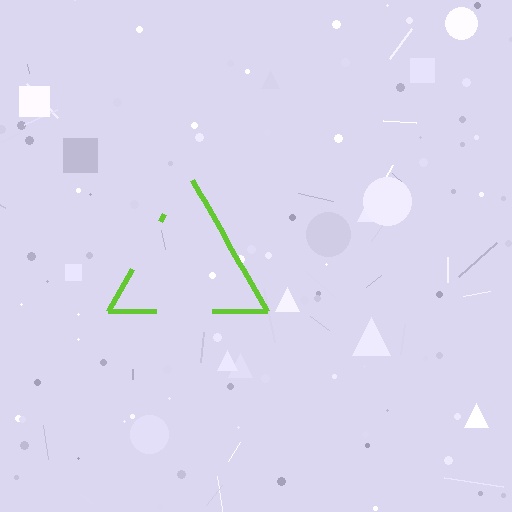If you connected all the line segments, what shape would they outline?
They would outline a triangle.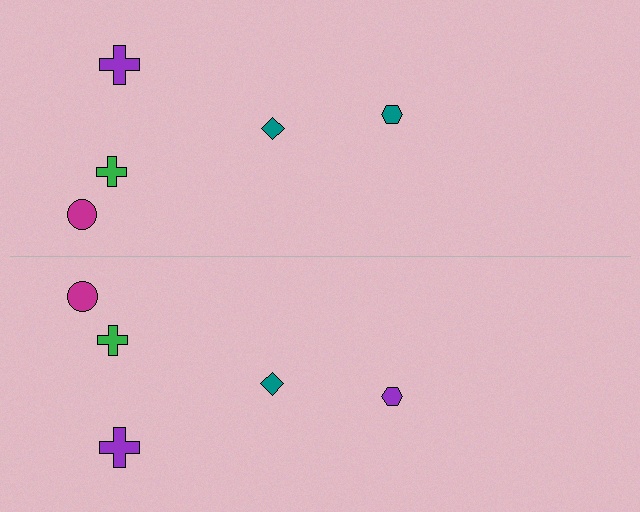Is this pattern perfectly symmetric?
No, the pattern is not perfectly symmetric. The purple hexagon on the bottom side breaks the symmetry — its mirror counterpart is teal.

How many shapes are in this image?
There are 10 shapes in this image.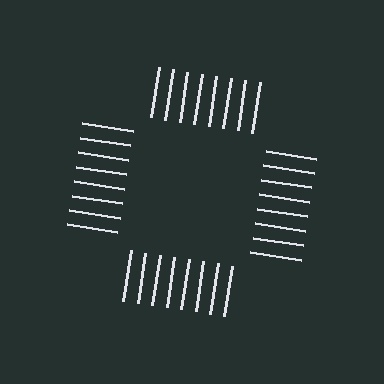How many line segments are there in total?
32 — 8 along each of the 4 edges.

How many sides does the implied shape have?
4 sides — the line-ends trace a square.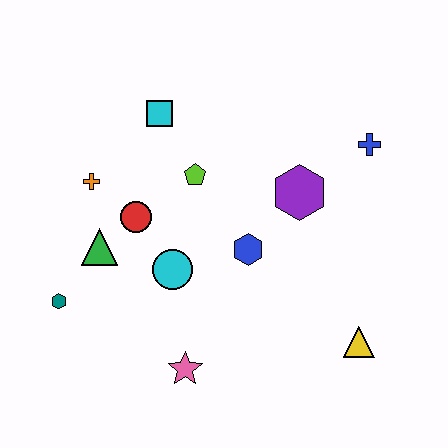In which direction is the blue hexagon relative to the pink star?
The blue hexagon is above the pink star.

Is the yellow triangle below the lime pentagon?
Yes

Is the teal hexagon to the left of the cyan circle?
Yes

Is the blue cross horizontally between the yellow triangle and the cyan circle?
No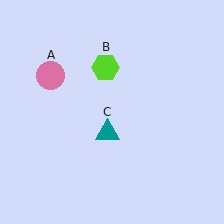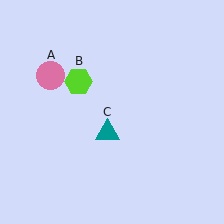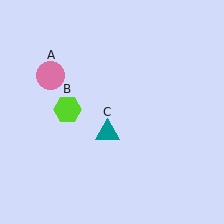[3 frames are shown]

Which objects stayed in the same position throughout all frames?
Pink circle (object A) and teal triangle (object C) remained stationary.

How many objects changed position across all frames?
1 object changed position: lime hexagon (object B).